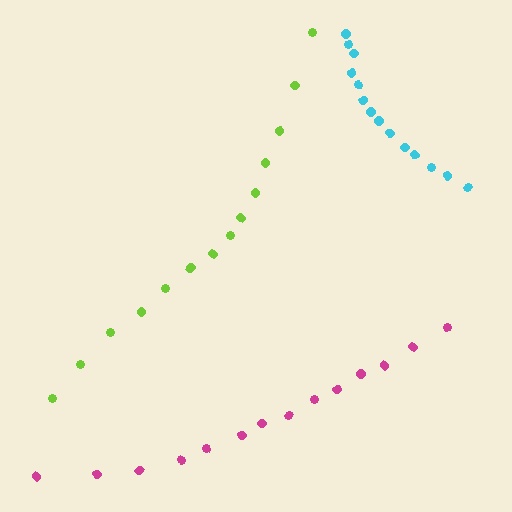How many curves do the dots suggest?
There are 3 distinct paths.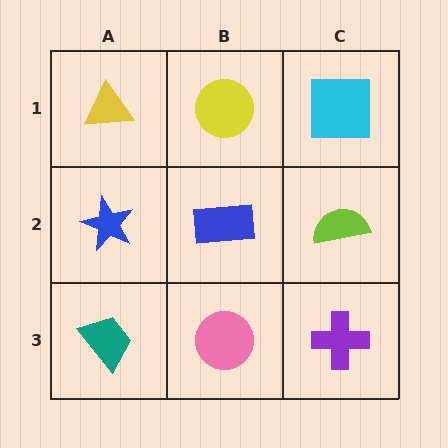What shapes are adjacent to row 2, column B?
A yellow circle (row 1, column B), a pink circle (row 3, column B), a blue star (row 2, column A), a lime semicircle (row 2, column C).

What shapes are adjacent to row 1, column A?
A blue star (row 2, column A), a yellow circle (row 1, column B).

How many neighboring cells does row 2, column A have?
3.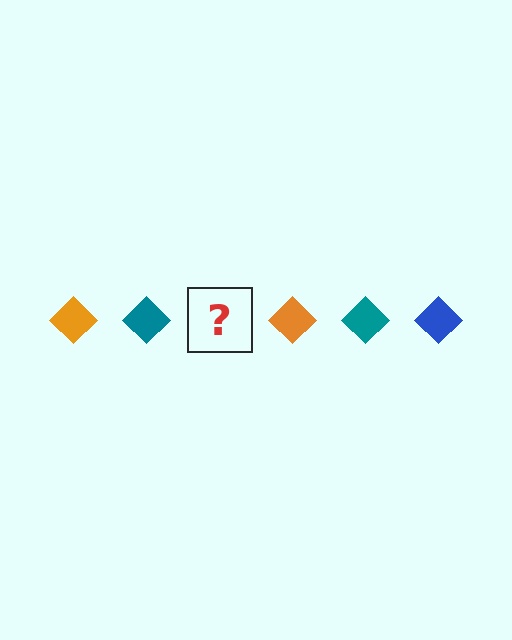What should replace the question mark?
The question mark should be replaced with a blue diamond.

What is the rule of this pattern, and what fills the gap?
The rule is that the pattern cycles through orange, teal, blue diamonds. The gap should be filled with a blue diamond.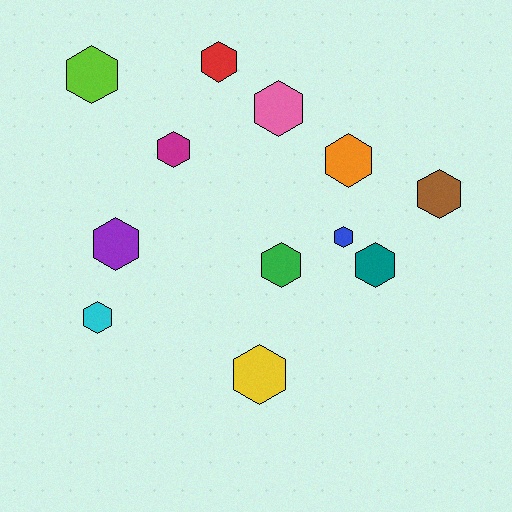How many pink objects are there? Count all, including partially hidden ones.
There is 1 pink object.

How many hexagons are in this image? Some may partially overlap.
There are 12 hexagons.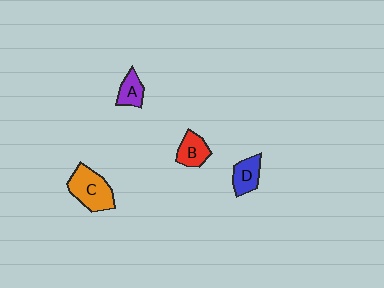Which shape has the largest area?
Shape C (orange).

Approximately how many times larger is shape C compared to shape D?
Approximately 1.7 times.